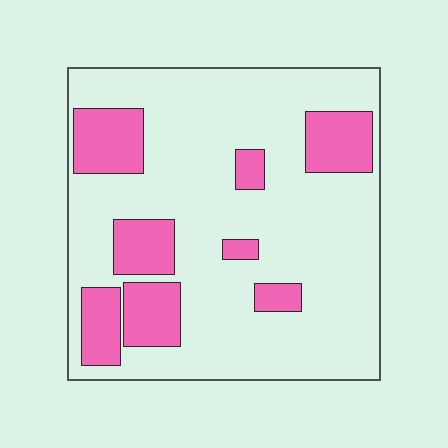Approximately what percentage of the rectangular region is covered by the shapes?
Approximately 25%.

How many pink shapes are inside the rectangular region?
8.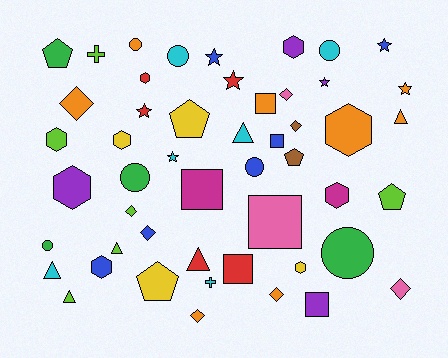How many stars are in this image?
There are 7 stars.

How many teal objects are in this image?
There are no teal objects.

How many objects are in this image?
There are 50 objects.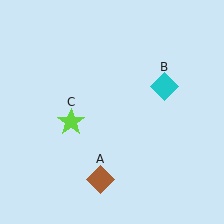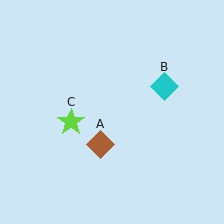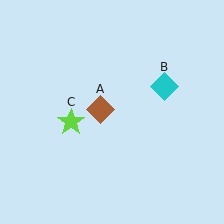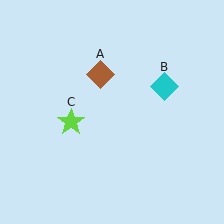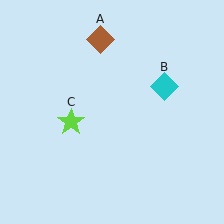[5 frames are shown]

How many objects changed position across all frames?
1 object changed position: brown diamond (object A).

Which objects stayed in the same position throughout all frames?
Cyan diamond (object B) and lime star (object C) remained stationary.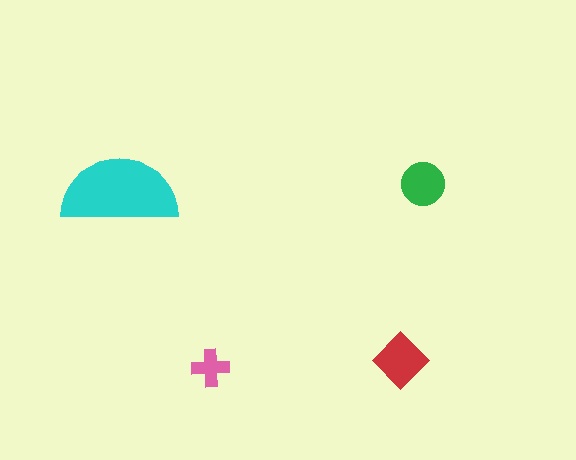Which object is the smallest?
The pink cross.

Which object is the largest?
The cyan semicircle.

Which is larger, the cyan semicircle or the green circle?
The cyan semicircle.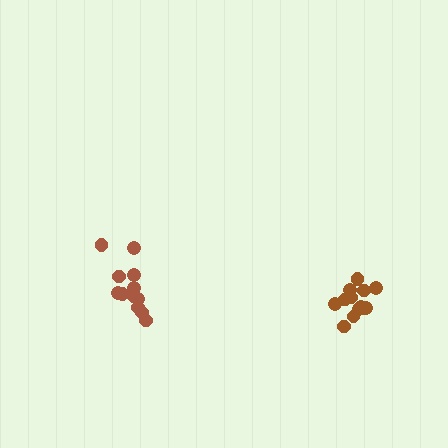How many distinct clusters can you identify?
There are 2 distinct clusters.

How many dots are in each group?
Group 1: 13 dots, Group 2: 12 dots (25 total).